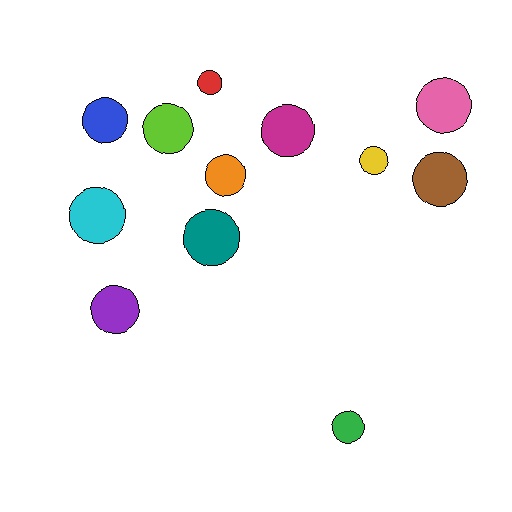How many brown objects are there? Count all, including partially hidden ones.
There is 1 brown object.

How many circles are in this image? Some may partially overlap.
There are 12 circles.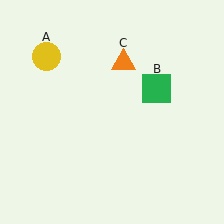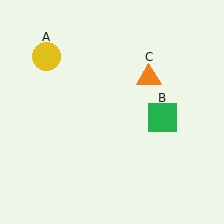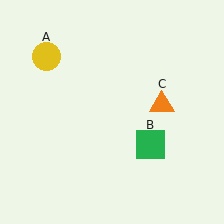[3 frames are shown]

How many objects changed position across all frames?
2 objects changed position: green square (object B), orange triangle (object C).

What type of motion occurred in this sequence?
The green square (object B), orange triangle (object C) rotated clockwise around the center of the scene.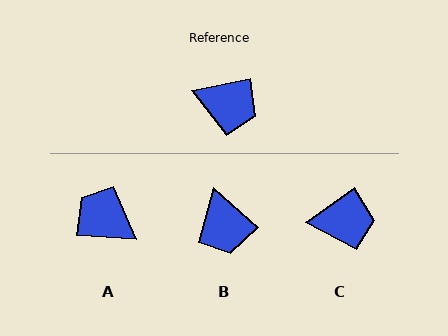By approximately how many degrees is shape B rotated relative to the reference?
Approximately 53 degrees clockwise.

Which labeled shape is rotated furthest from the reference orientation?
A, about 166 degrees away.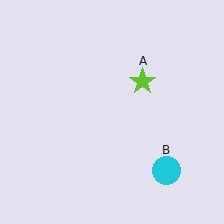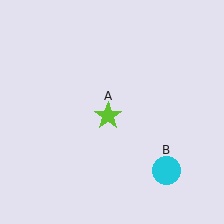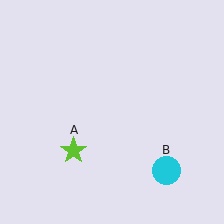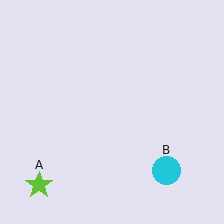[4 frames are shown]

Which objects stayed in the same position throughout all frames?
Cyan circle (object B) remained stationary.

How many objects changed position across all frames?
1 object changed position: lime star (object A).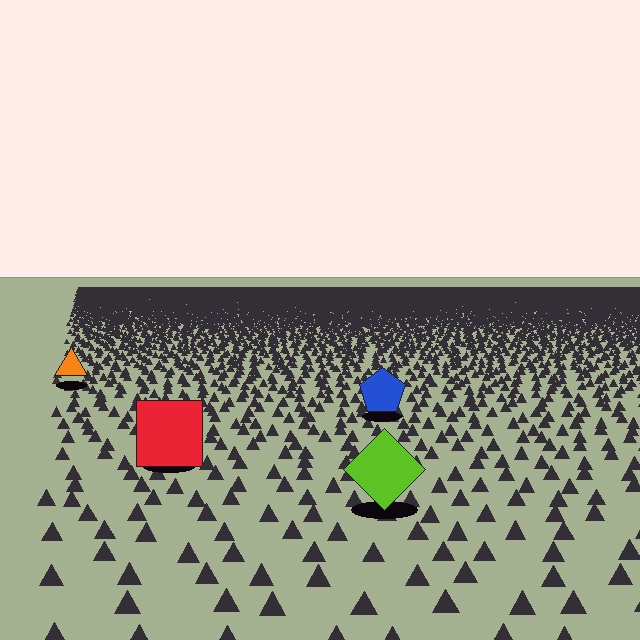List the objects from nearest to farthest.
From nearest to farthest: the lime diamond, the red square, the blue pentagon, the orange triangle.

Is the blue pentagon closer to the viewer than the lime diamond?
No. The lime diamond is closer — you can tell from the texture gradient: the ground texture is coarser near it.